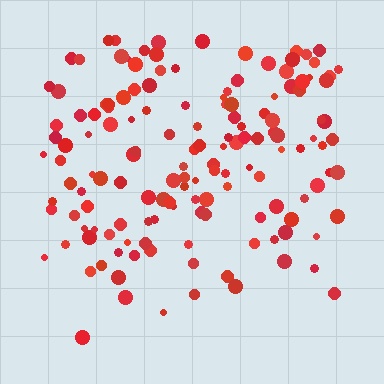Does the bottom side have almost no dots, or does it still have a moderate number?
Still a moderate number, just noticeably fewer than the top.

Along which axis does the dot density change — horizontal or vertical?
Vertical.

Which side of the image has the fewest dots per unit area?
The bottom.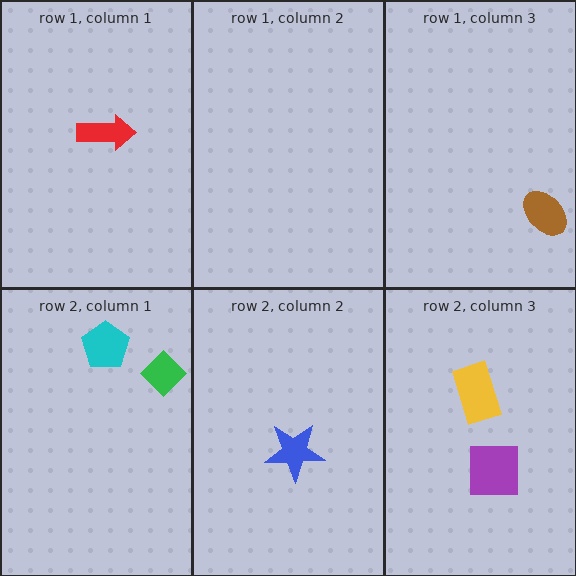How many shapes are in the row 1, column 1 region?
1.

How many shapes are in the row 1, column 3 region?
1.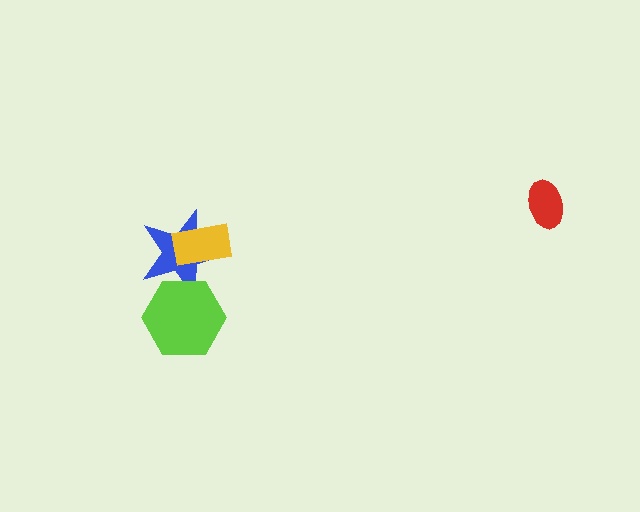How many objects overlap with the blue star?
2 objects overlap with the blue star.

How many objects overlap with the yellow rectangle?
1 object overlaps with the yellow rectangle.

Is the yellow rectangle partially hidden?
No, no other shape covers it.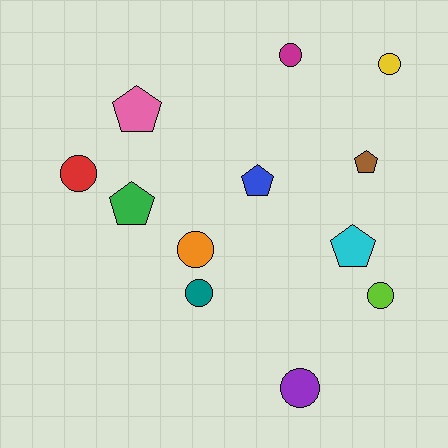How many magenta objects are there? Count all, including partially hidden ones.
There is 1 magenta object.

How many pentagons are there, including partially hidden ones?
There are 5 pentagons.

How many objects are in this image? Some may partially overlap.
There are 12 objects.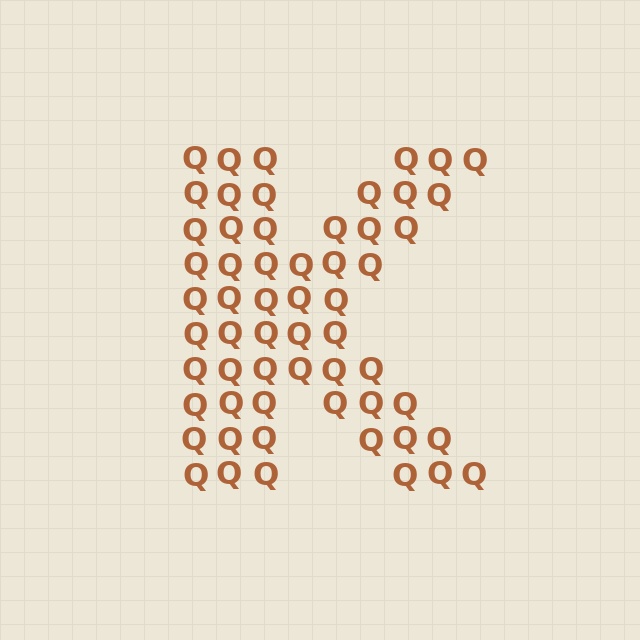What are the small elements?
The small elements are letter Q's.